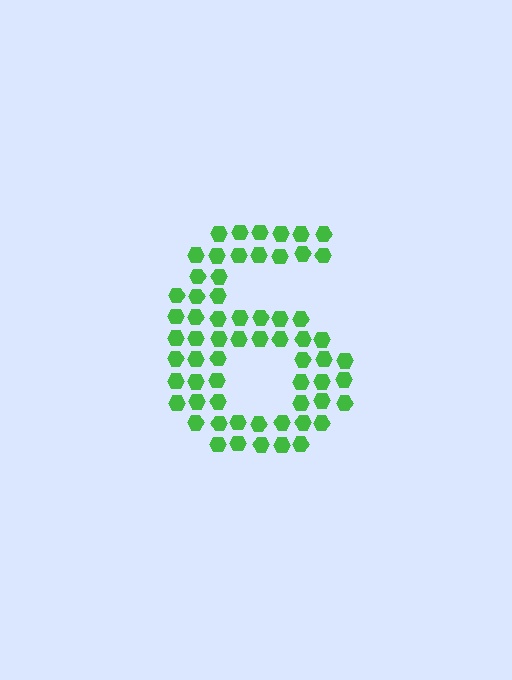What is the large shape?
The large shape is the digit 6.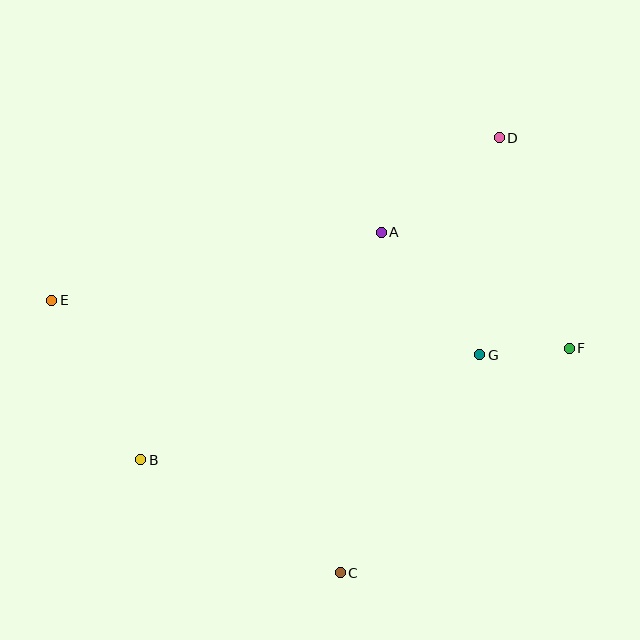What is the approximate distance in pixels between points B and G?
The distance between B and G is approximately 355 pixels.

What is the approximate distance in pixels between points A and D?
The distance between A and D is approximately 151 pixels.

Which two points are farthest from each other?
Points E and F are farthest from each other.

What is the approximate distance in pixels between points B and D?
The distance between B and D is approximately 482 pixels.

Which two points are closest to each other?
Points F and G are closest to each other.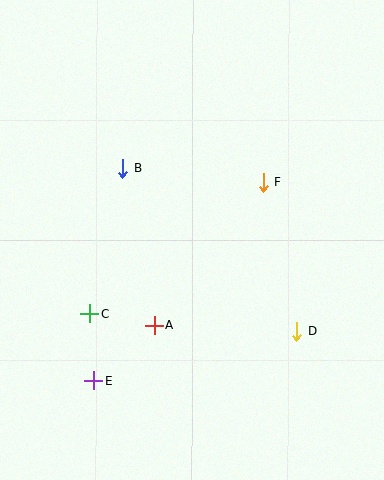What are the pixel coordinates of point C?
Point C is at (90, 314).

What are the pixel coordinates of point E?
Point E is at (93, 381).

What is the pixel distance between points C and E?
The distance between C and E is 67 pixels.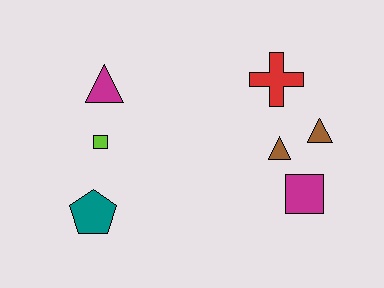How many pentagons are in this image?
There is 1 pentagon.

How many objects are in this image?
There are 7 objects.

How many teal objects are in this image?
There is 1 teal object.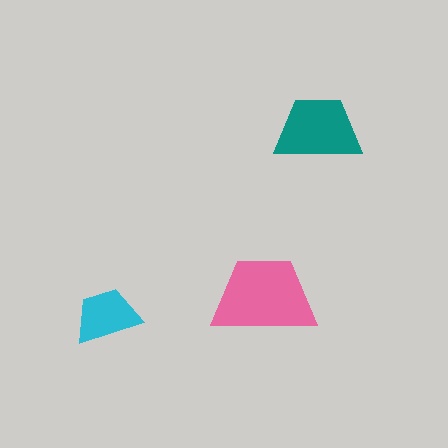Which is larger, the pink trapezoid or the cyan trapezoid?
The pink one.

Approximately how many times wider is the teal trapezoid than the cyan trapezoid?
About 1.5 times wider.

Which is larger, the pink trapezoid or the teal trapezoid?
The pink one.